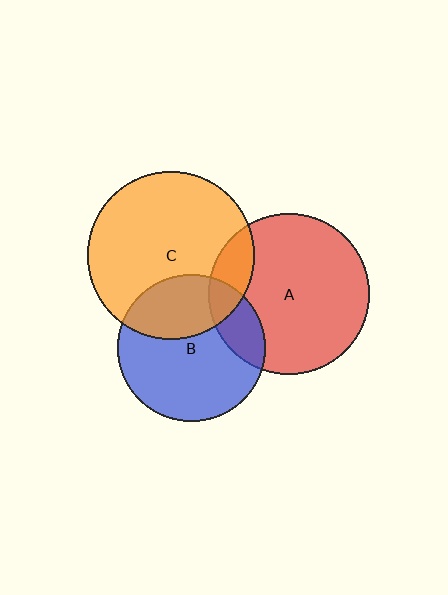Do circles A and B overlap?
Yes.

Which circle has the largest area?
Circle C (orange).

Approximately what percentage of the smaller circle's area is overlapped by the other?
Approximately 20%.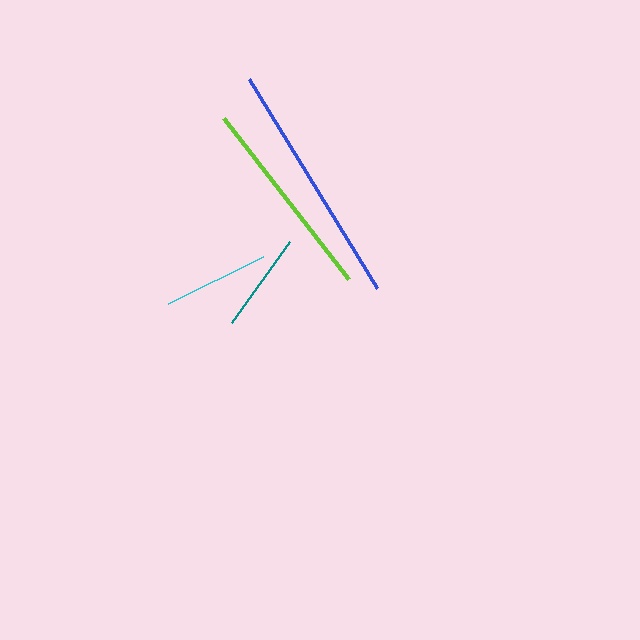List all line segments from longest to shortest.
From longest to shortest: blue, lime, cyan, teal.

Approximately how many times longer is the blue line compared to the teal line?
The blue line is approximately 2.5 times the length of the teal line.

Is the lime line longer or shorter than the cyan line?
The lime line is longer than the cyan line.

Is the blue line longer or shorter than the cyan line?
The blue line is longer than the cyan line.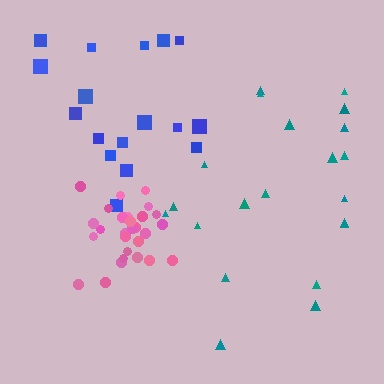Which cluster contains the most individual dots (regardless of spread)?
Pink (28).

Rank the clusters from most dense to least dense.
pink, teal, blue.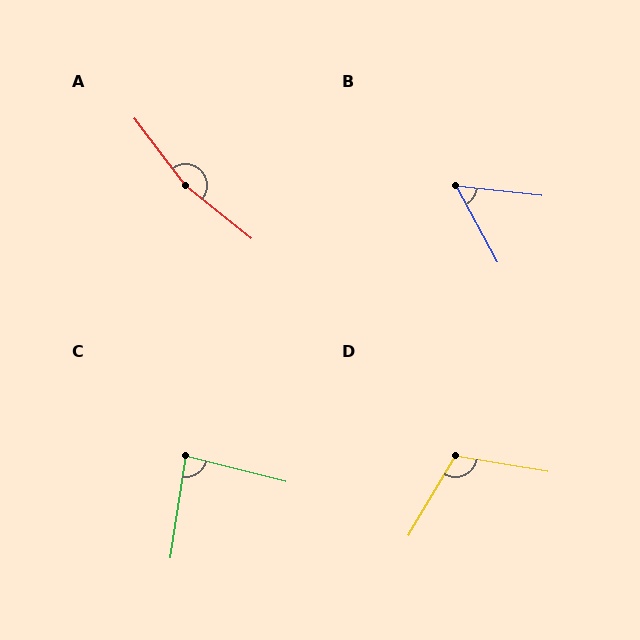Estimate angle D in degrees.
Approximately 111 degrees.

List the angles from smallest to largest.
B (55°), C (84°), D (111°), A (166°).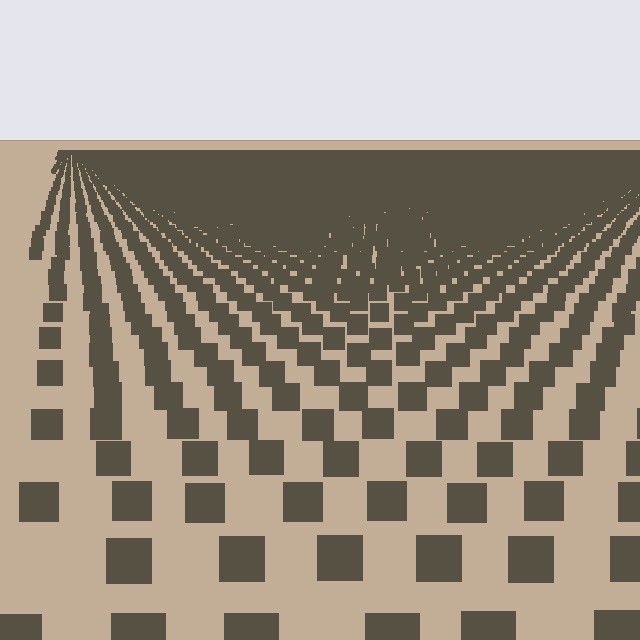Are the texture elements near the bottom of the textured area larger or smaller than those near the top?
Larger. Near the bottom, elements are closer to the viewer and appear at a bigger on-screen size.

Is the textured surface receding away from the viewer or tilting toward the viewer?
The surface is receding away from the viewer. Texture elements get smaller and denser toward the top.